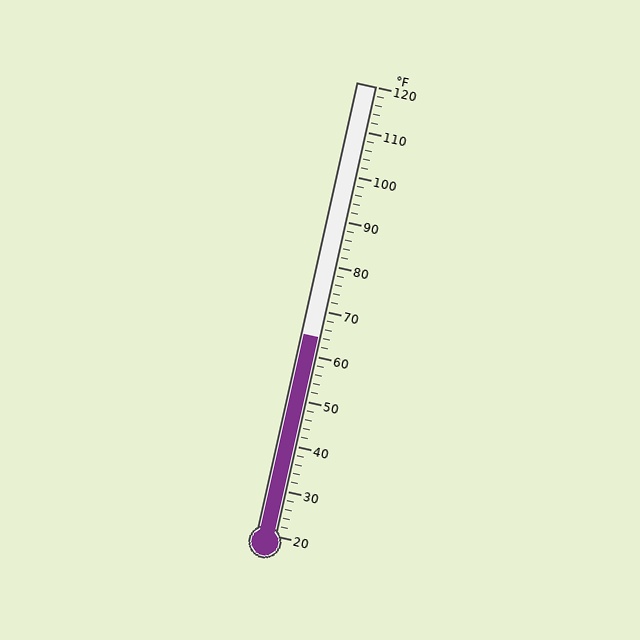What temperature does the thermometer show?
The thermometer shows approximately 64°F.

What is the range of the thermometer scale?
The thermometer scale ranges from 20°F to 120°F.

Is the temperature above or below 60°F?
The temperature is above 60°F.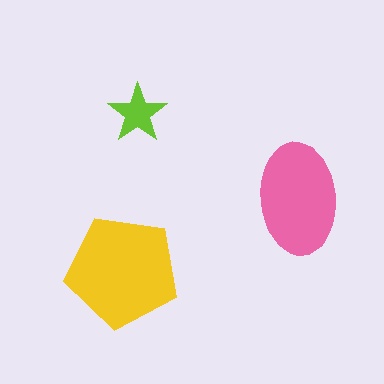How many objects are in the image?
There are 3 objects in the image.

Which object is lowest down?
The yellow pentagon is bottommost.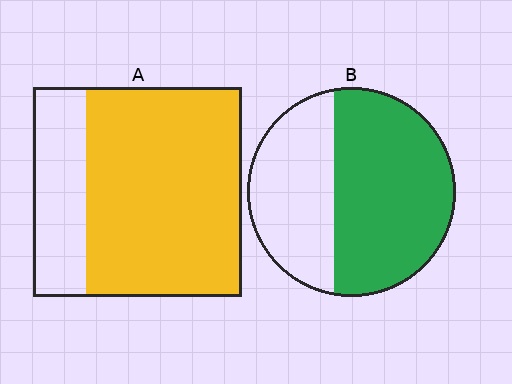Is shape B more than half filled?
Yes.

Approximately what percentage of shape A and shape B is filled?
A is approximately 75% and B is approximately 60%.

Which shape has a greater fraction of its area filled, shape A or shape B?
Shape A.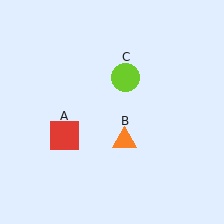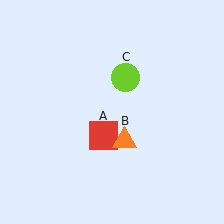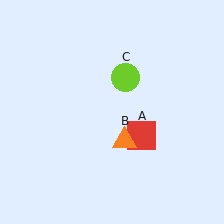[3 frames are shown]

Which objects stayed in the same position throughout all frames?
Orange triangle (object B) and lime circle (object C) remained stationary.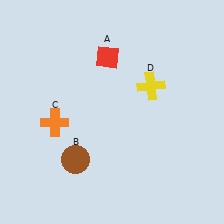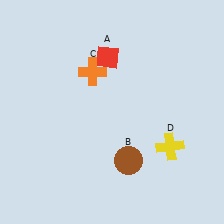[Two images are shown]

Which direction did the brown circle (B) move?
The brown circle (B) moved right.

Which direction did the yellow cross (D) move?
The yellow cross (D) moved down.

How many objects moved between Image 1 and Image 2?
3 objects moved between the two images.